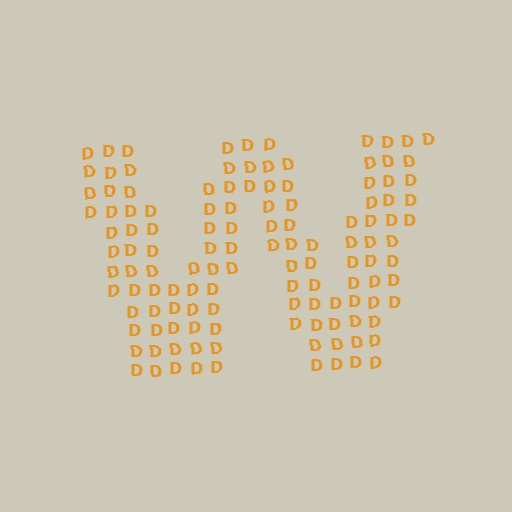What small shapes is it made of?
It is made of small letter D's.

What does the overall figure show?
The overall figure shows the letter W.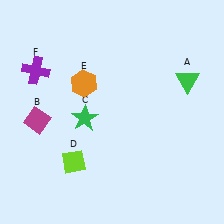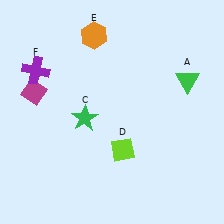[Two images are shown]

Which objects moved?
The objects that moved are: the magenta diamond (B), the lime diamond (D), the orange hexagon (E).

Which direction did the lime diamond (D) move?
The lime diamond (D) moved right.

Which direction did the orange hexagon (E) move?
The orange hexagon (E) moved up.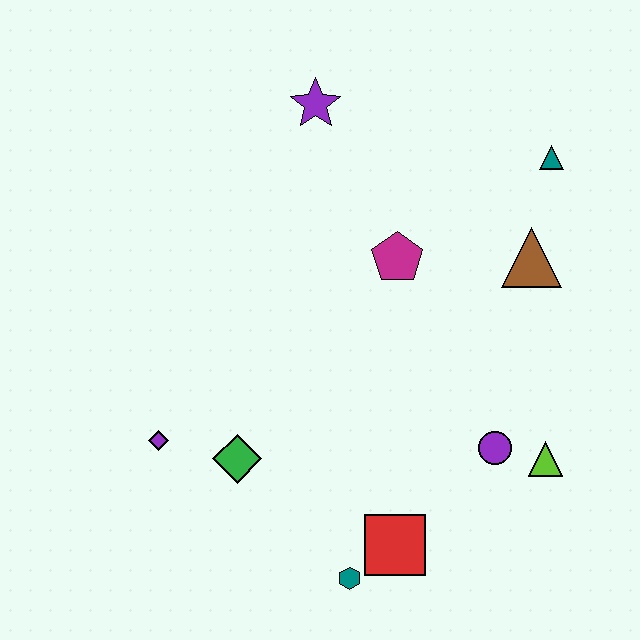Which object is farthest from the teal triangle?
The purple diamond is farthest from the teal triangle.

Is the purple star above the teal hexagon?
Yes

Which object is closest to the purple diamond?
The green diamond is closest to the purple diamond.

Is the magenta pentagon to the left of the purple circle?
Yes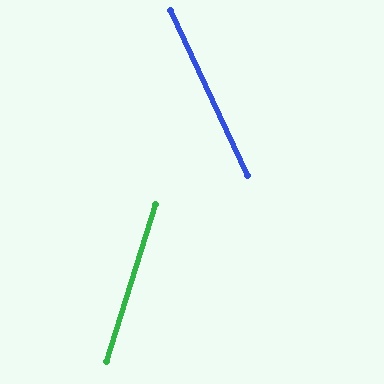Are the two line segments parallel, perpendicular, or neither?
Neither parallel nor perpendicular — they differ by about 42°.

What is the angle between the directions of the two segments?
Approximately 42 degrees.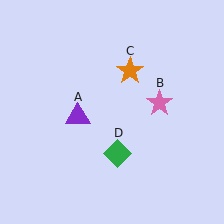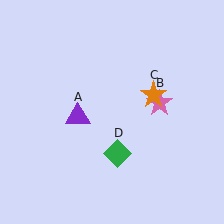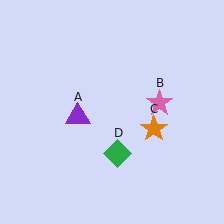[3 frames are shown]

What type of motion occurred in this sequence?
The orange star (object C) rotated clockwise around the center of the scene.